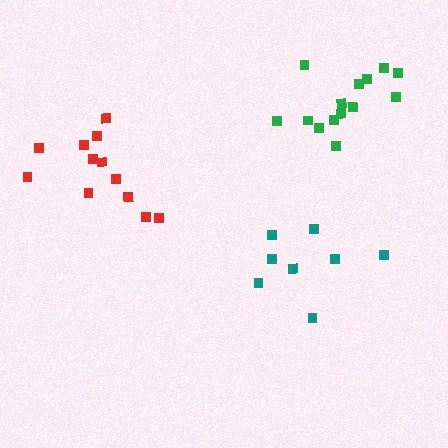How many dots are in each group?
Group 1: 12 dots, Group 2: 8 dots, Group 3: 14 dots (34 total).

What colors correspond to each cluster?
The clusters are colored: red, teal, green.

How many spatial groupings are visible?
There are 3 spatial groupings.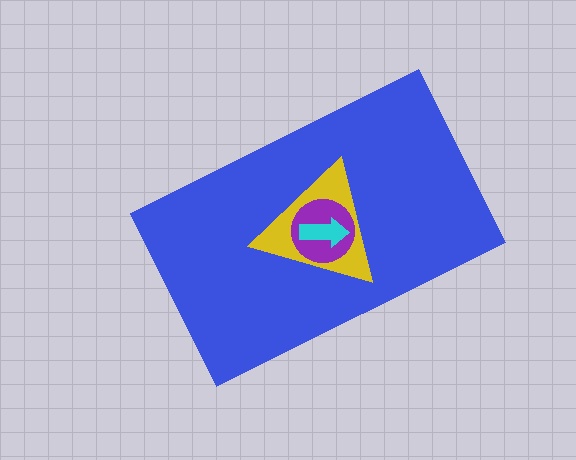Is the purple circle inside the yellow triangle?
Yes.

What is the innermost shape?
The cyan arrow.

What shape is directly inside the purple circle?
The cyan arrow.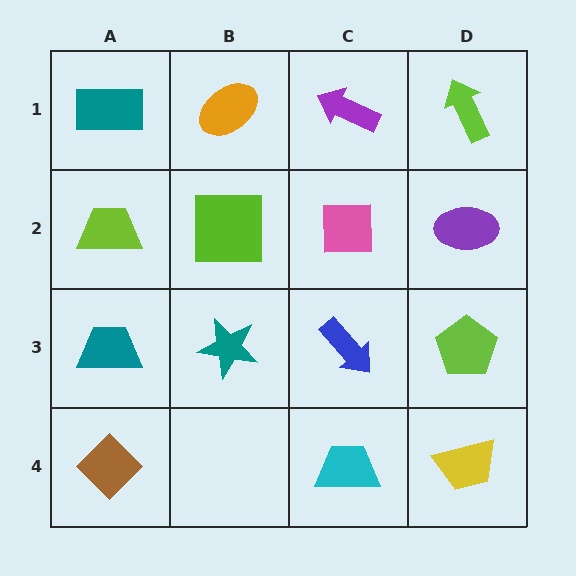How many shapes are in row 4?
3 shapes.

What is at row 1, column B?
An orange ellipse.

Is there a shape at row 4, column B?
No, that cell is empty.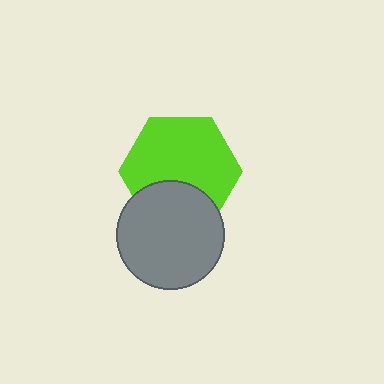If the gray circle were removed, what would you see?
You would see the complete lime hexagon.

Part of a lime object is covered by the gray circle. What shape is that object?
It is a hexagon.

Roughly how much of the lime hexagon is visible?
Most of it is visible (roughly 70%).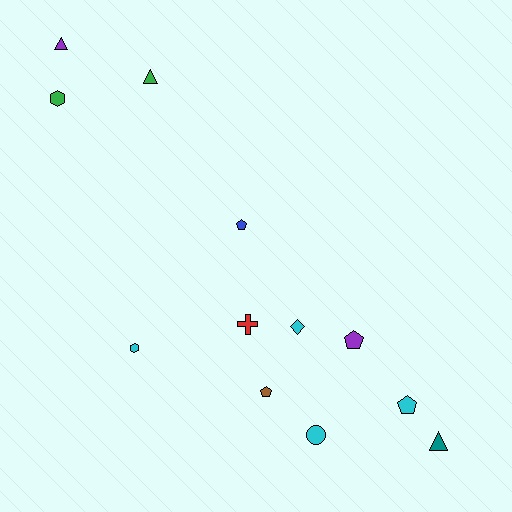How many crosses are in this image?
There is 1 cross.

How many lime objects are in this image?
There are no lime objects.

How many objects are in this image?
There are 12 objects.